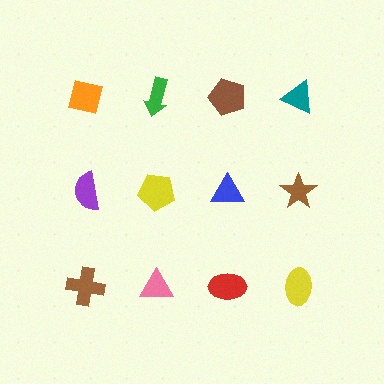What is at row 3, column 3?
A red ellipse.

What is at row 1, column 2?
A green arrow.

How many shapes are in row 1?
4 shapes.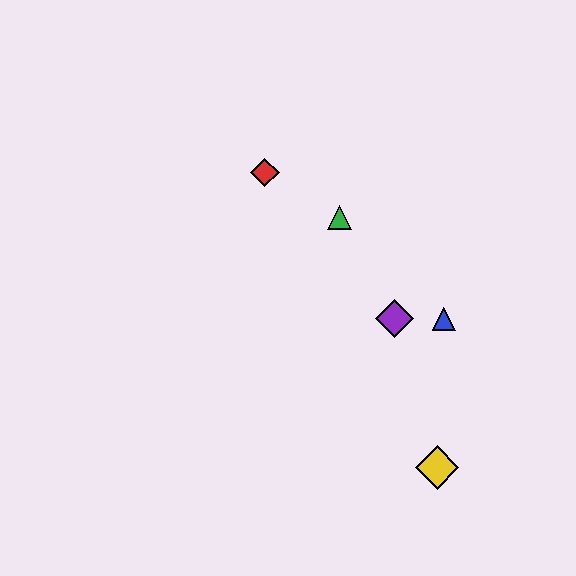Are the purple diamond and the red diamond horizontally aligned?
No, the purple diamond is at y≈319 and the red diamond is at y≈172.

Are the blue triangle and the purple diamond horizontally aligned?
Yes, both are at y≈319.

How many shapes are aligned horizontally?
2 shapes (the blue triangle, the purple diamond) are aligned horizontally.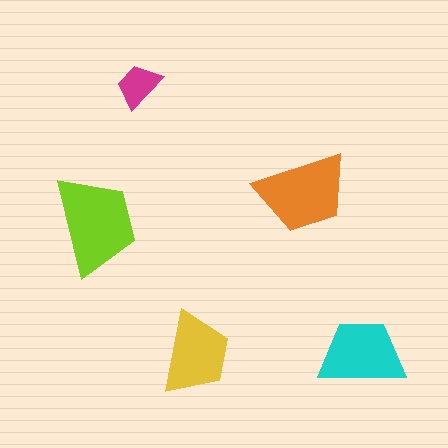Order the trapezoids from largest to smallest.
the lime one, the orange one, the cyan one, the yellow one, the magenta one.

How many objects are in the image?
There are 5 objects in the image.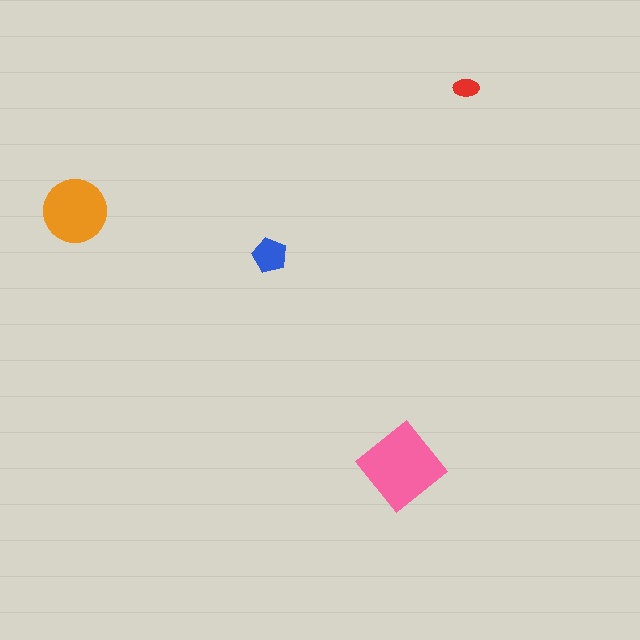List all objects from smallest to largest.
The red ellipse, the blue pentagon, the orange circle, the pink diamond.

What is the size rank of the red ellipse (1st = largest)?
4th.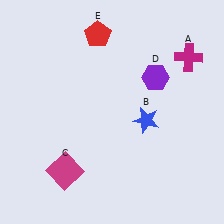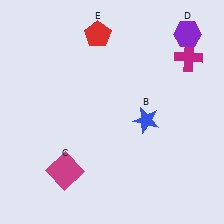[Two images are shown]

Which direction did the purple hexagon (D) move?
The purple hexagon (D) moved up.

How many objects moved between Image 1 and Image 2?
1 object moved between the two images.